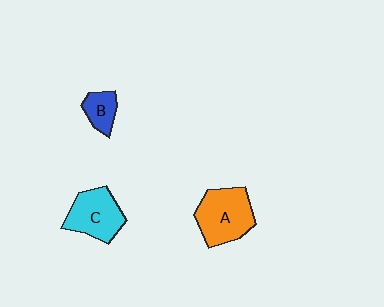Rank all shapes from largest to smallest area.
From largest to smallest: A (orange), C (cyan), B (blue).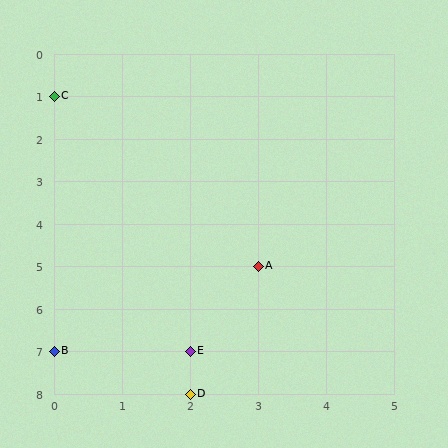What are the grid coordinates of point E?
Point E is at grid coordinates (2, 7).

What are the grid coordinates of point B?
Point B is at grid coordinates (0, 7).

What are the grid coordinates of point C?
Point C is at grid coordinates (0, 1).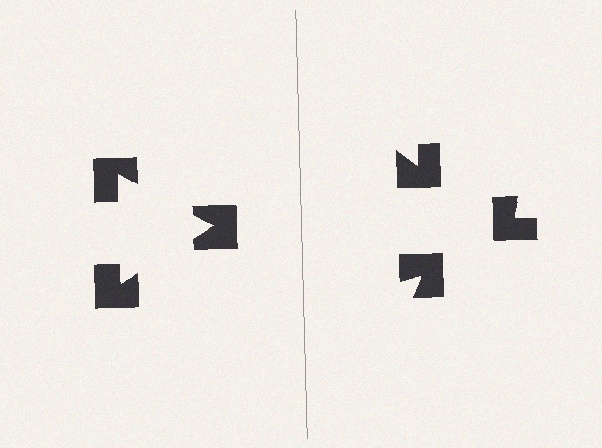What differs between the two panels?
The notched squares are positioned identically on both sides; only the wedge orientations differ. On the left they align to a triangle; on the right they are misaligned.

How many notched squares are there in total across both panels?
6 — 3 on each side.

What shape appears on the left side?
An illusory triangle.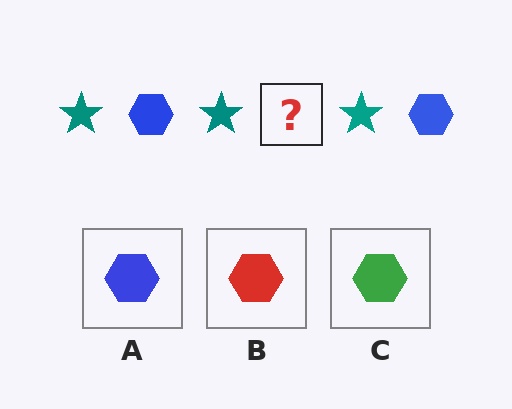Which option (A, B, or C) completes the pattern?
A.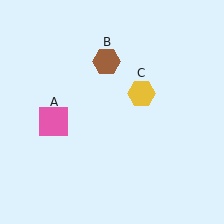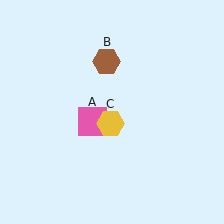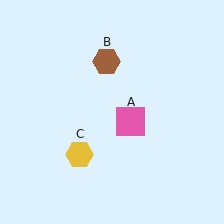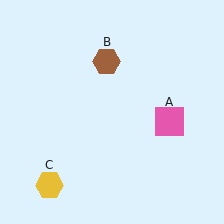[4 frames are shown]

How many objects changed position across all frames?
2 objects changed position: pink square (object A), yellow hexagon (object C).